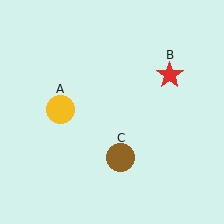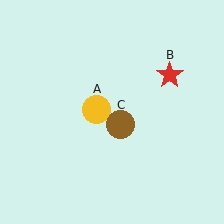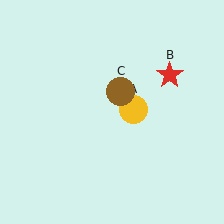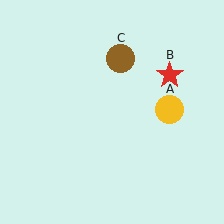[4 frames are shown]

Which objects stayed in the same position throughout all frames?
Red star (object B) remained stationary.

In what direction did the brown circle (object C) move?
The brown circle (object C) moved up.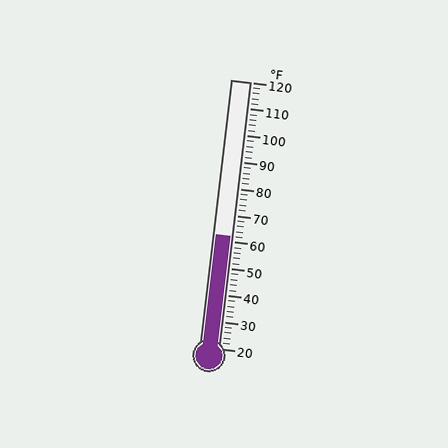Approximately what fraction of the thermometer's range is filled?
The thermometer is filled to approximately 40% of its range.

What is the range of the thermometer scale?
The thermometer scale ranges from 20°F to 120°F.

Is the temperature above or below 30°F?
The temperature is above 30°F.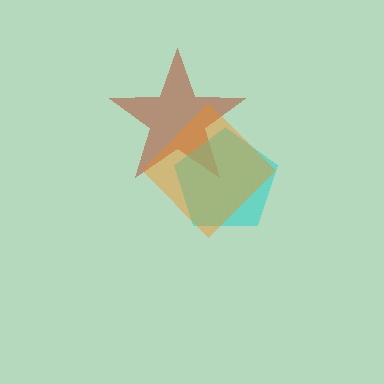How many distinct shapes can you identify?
There are 3 distinct shapes: a brown star, a cyan pentagon, an orange diamond.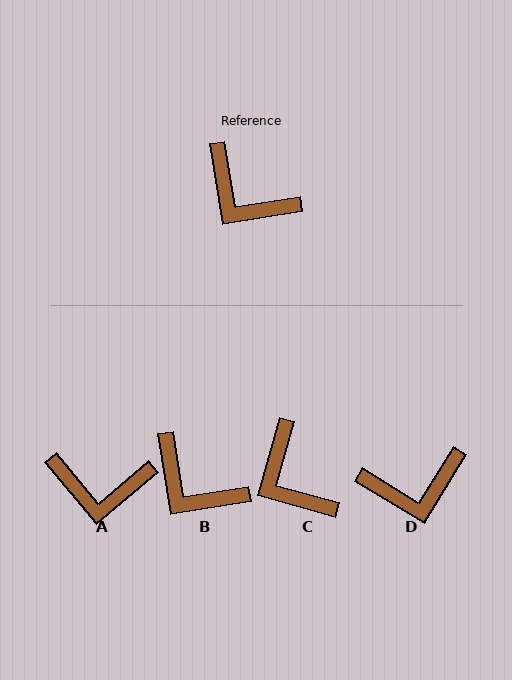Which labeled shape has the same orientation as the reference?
B.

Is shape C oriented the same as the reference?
No, it is off by about 25 degrees.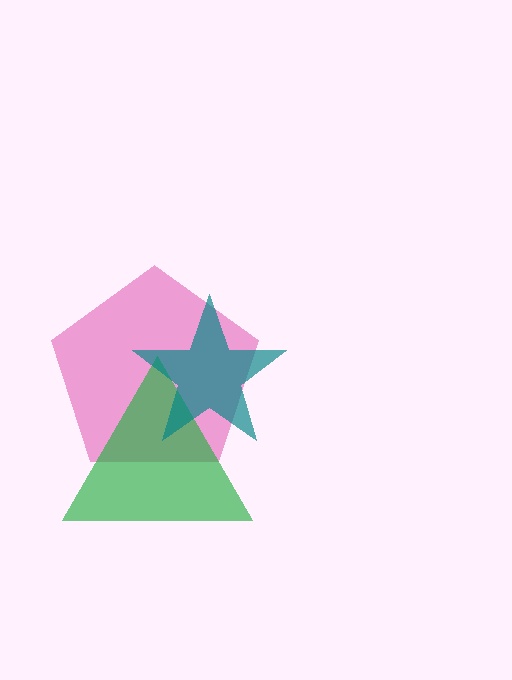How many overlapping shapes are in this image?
There are 3 overlapping shapes in the image.